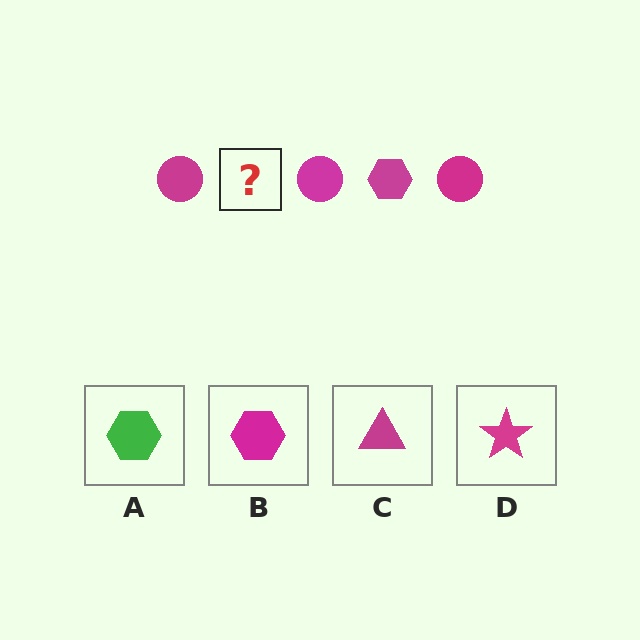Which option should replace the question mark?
Option B.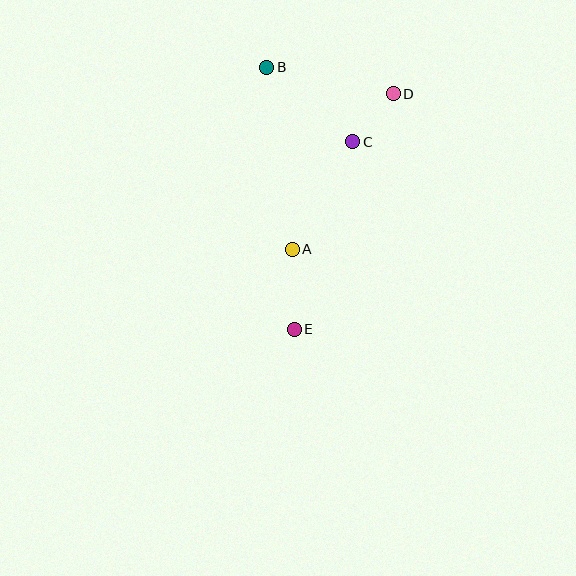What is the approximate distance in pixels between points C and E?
The distance between C and E is approximately 196 pixels.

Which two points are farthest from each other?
Points B and E are farthest from each other.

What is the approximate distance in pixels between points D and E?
The distance between D and E is approximately 256 pixels.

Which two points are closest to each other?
Points C and D are closest to each other.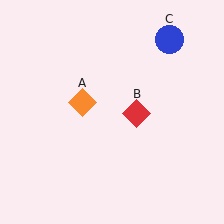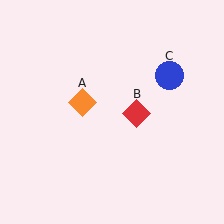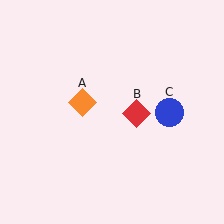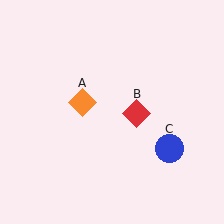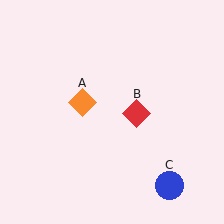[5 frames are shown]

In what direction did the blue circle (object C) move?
The blue circle (object C) moved down.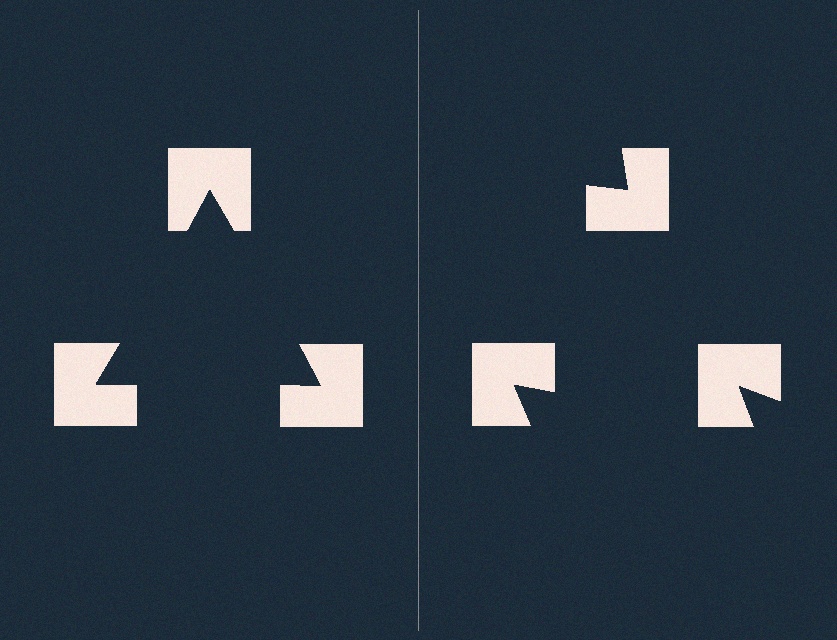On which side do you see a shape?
An illusory triangle appears on the left side. On the right side the wedge cuts are rotated, so no coherent shape forms.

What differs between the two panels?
The notched squares are positioned identically on both sides; only the wedge orientations differ. On the left they align to a triangle; on the right they are misaligned.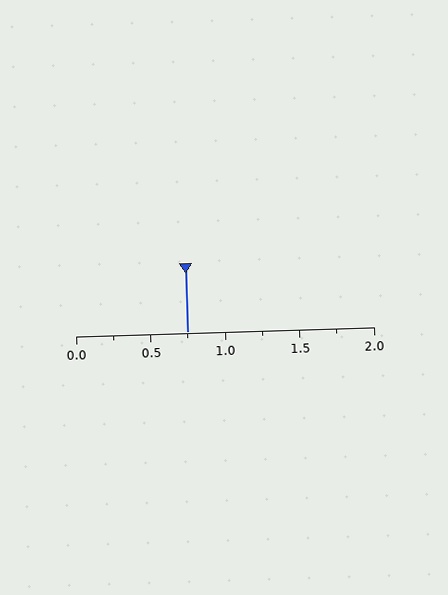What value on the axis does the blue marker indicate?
The marker indicates approximately 0.75.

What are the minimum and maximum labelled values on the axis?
The axis runs from 0.0 to 2.0.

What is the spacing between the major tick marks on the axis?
The major ticks are spaced 0.5 apart.